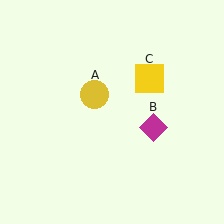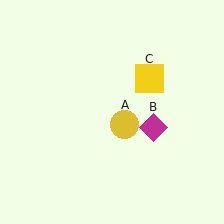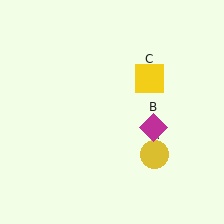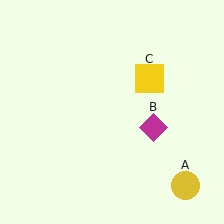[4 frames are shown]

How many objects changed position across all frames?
1 object changed position: yellow circle (object A).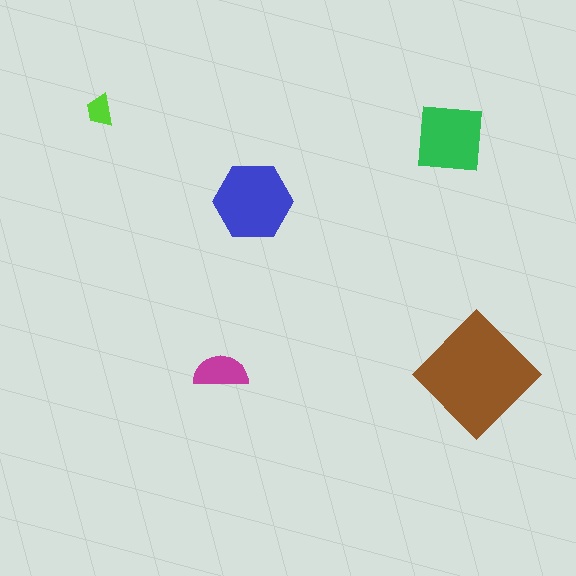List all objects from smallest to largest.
The lime trapezoid, the magenta semicircle, the green square, the blue hexagon, the brown diamond.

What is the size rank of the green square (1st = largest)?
3rd.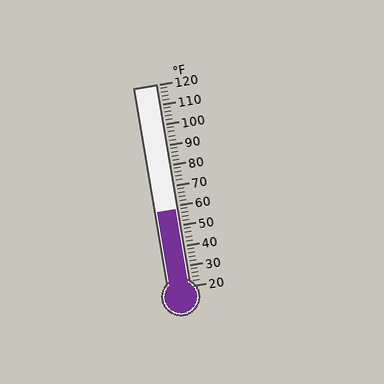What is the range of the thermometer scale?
The thermometer scale ranges from 20°F to 120°F.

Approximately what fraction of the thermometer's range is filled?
The thermometer is filled to approximately 40% of its range.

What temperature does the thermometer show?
The thermometer shows approximately 58°F.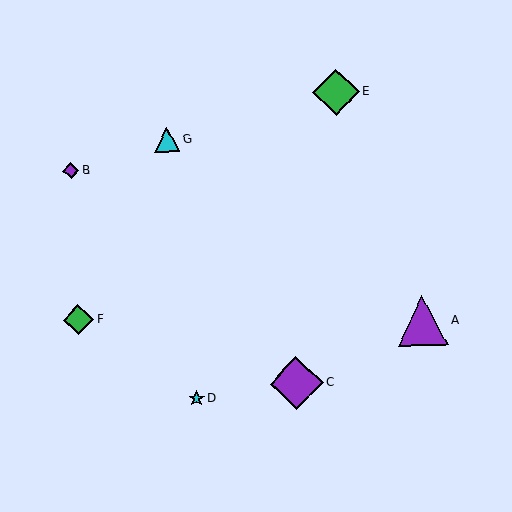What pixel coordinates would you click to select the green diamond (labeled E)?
Click at (336, 92) to select the green diamond E.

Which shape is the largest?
The purple diamond (labeled C) is the largest.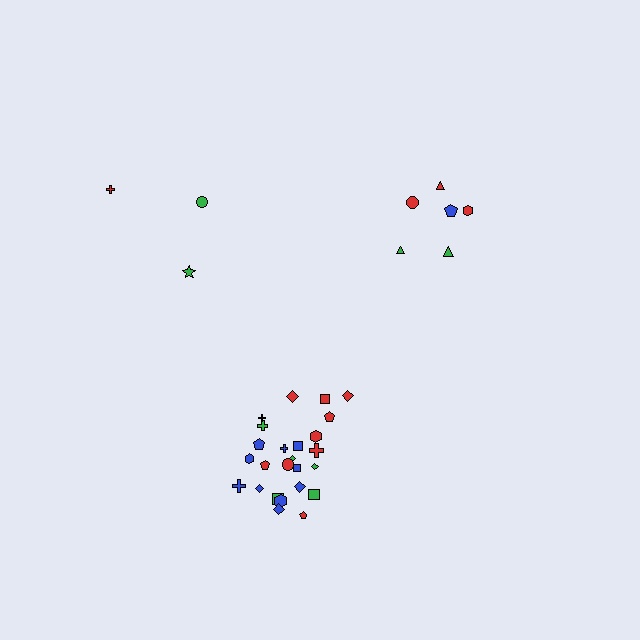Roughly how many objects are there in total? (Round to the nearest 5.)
Roughly 35 objects in total.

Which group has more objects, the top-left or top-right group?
The top-right group.